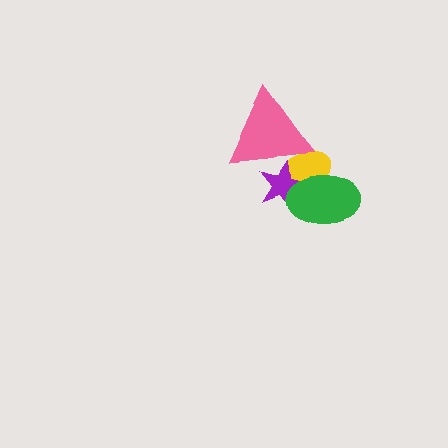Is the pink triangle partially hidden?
No, no other shape covers it.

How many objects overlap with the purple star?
3 objects overlap with the purple star.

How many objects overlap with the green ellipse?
2 objects overlap with the green ellipse.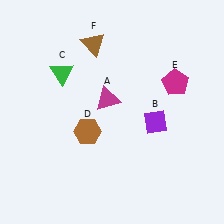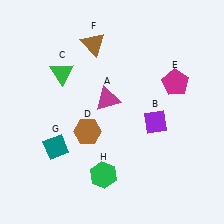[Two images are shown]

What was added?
A teal diamond (G), a green hexagon (H) were added in Image 2.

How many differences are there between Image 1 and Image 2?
There are 2 differences between the two images.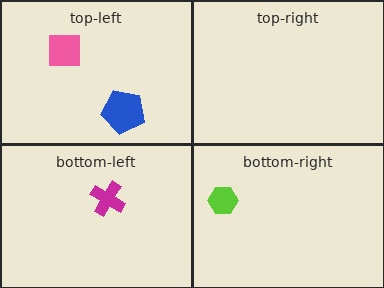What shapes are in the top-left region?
The pink square, the blue pentagon.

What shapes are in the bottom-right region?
The lime hexagon.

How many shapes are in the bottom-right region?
1.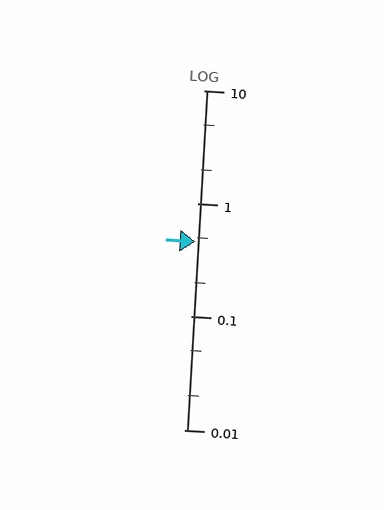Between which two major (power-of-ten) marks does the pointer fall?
The pointer is between 0.1 and 1.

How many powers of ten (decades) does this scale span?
The scale spans 3 decades, from 0.01 to 10.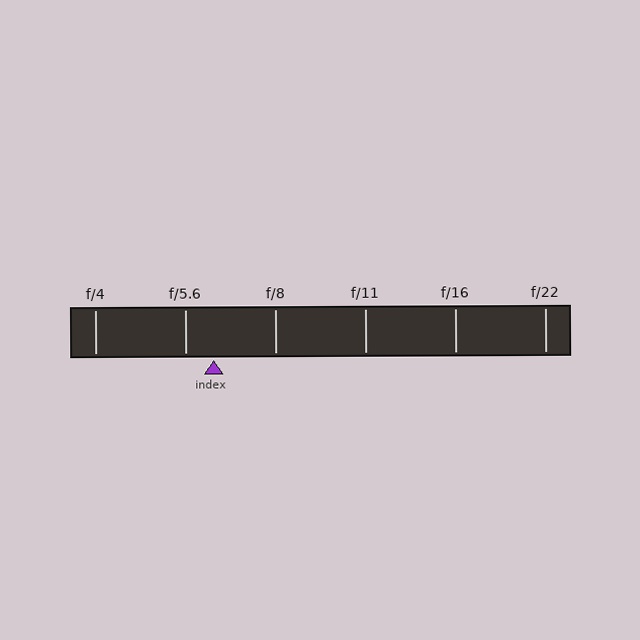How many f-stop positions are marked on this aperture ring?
There are 6 f-stop positions marked.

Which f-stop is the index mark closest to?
The index mark is closest to f/5.6.